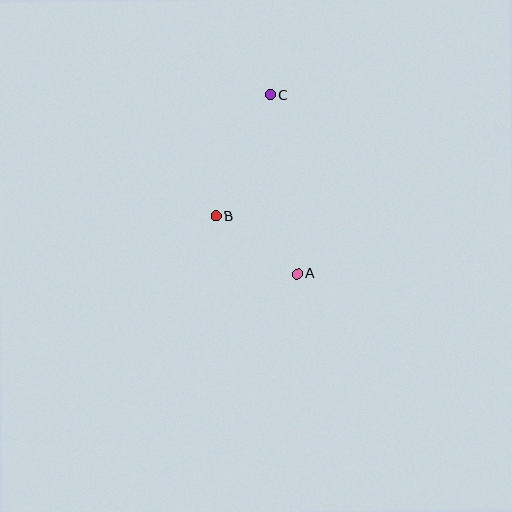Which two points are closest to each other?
Points A and B are closest to each other.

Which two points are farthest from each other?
Points A and C are farthest from each other.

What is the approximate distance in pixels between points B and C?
The distance between B and C is approximately 134 pixels.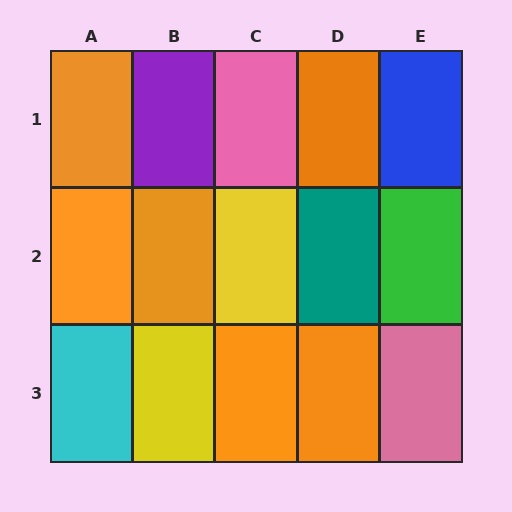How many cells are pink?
2 cells are pink.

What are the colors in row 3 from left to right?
Cyan, yellow, orange, orange, pink.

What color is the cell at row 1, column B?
Purple.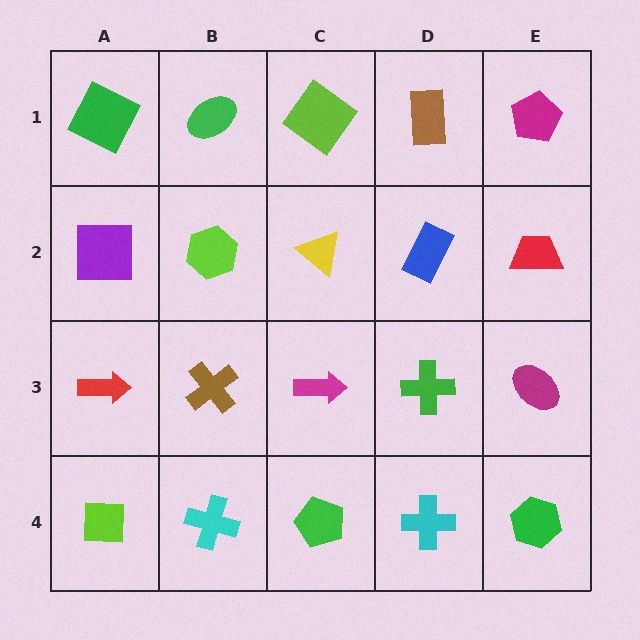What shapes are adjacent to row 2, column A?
A green square (row 1, column A), a red arrow (row 3, column A), a lime hexagon (row 2, column B).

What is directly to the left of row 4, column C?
A cyan cross.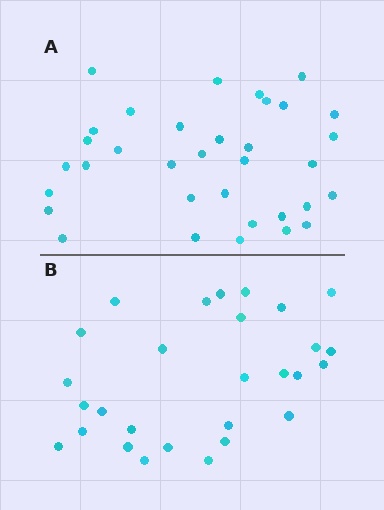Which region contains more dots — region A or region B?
Region A (the top region) has more dots.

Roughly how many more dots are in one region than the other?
Region A has about 6 more dots than region B.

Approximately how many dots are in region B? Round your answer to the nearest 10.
About 30 dots. (The exact count is 28, which rounds to 30.)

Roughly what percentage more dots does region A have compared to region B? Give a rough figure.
About 20% more.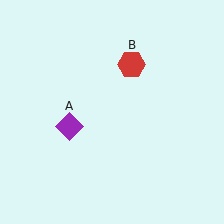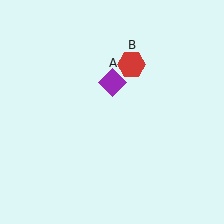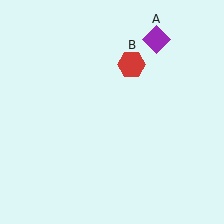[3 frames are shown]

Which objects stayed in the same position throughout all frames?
Red hexagon (object B) remained stationary.